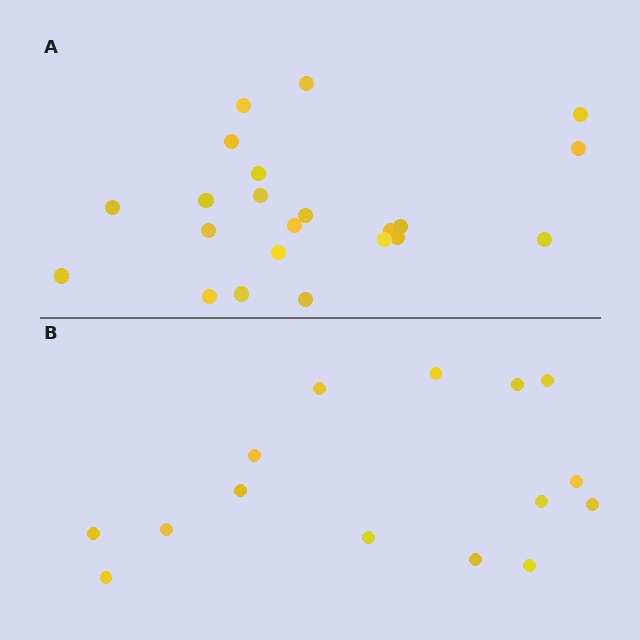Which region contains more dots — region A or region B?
Region A (the top region) has more dots.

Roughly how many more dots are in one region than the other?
Region A has roughly 8 or so more dots than region B.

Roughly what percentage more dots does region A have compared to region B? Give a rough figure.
About 45% more.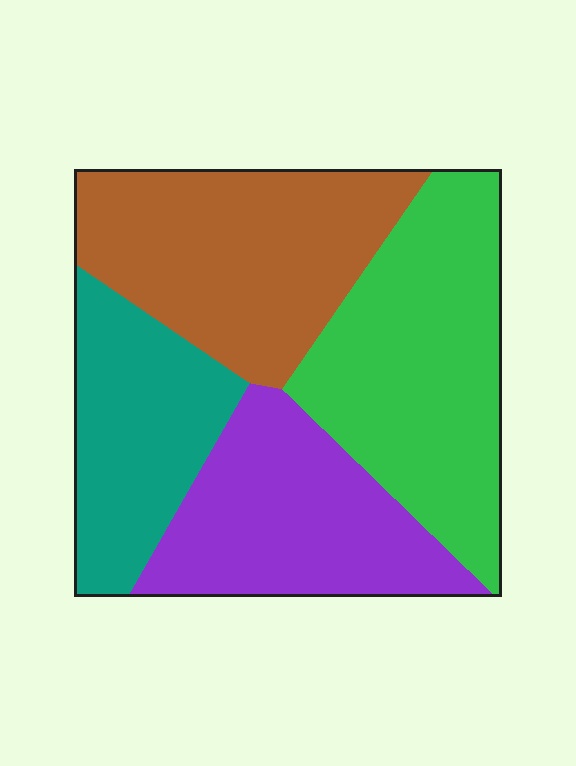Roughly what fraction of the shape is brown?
Brown takes up about one quarter (1/4) of the shape.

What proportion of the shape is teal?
Teal covers around 20% of the shape.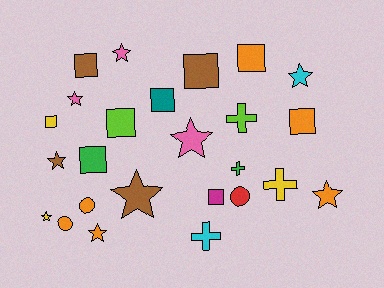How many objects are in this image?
There are 25 objects.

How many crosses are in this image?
There are 4 crosses.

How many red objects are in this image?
There is 1 red object.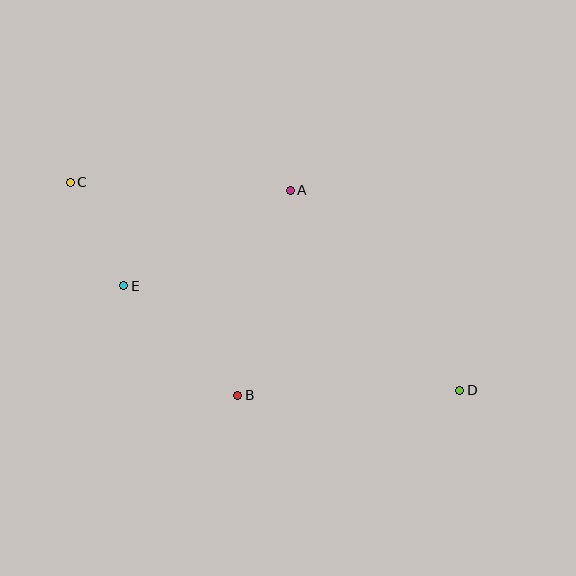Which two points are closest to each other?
Points C and E are closest to each other.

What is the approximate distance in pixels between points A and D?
The distance between A and D is approximately 262 pixels.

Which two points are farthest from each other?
Points C and D are farthest from each other.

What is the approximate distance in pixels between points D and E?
The distance between D and E is approximately 352 pixels.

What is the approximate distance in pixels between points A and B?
The distance between A and B is approximately 212 pixels.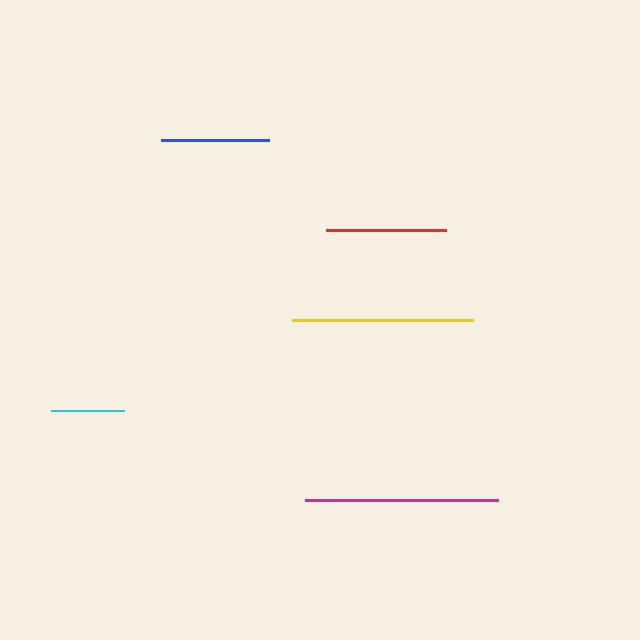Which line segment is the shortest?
The cyan line is the shortest at approximately 73 pixels.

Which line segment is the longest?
The magenta line is the longest at approximately 192 pixels.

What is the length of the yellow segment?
The yellow segment is approximately 181 pixels long.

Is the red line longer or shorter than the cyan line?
The red line is longer than the cyan line.